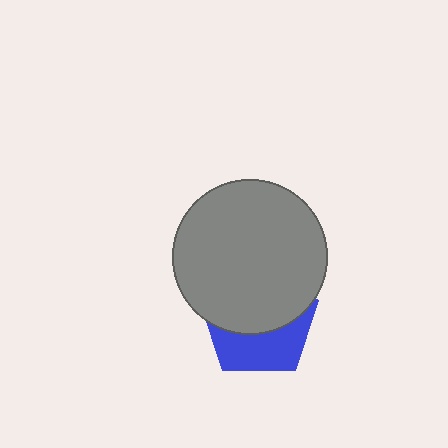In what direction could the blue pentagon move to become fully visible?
The blue pentagon could move down. That would shift it out from behind the gray circle entirely.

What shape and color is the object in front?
The object in front is a gray circle.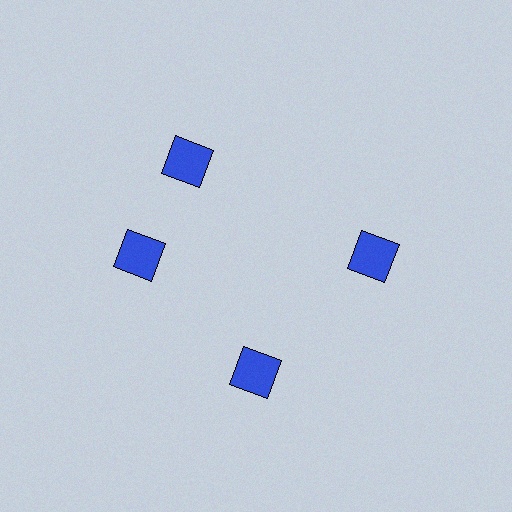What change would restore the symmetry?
The symmetry would be restored by rotating it back into even spacing with its neighbors so that all 4 squares sit at equal angles and equal distance from the center.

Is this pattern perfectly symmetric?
No. The 4 blue squares are arranged in a ring, but one element near the 12 o'clock position is rotated out of alignment along the ring, breaking the 4-fold rotational symmetry.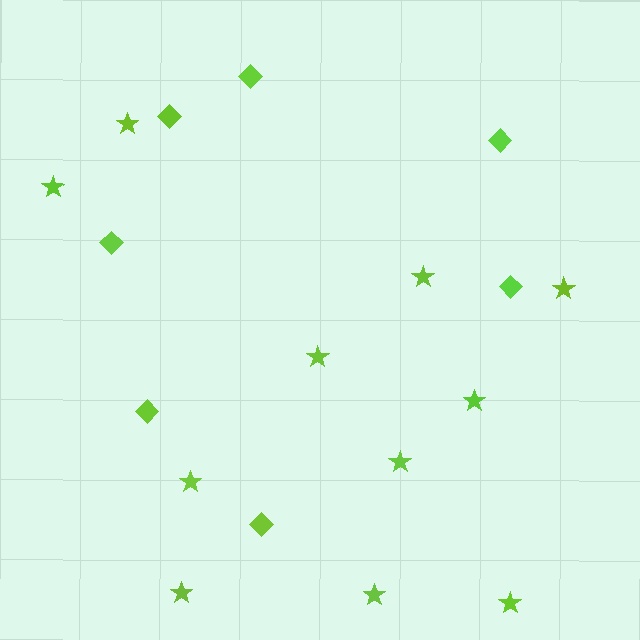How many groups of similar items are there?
There are 2 groups: one group of diamonds (7) and one group of stars (11).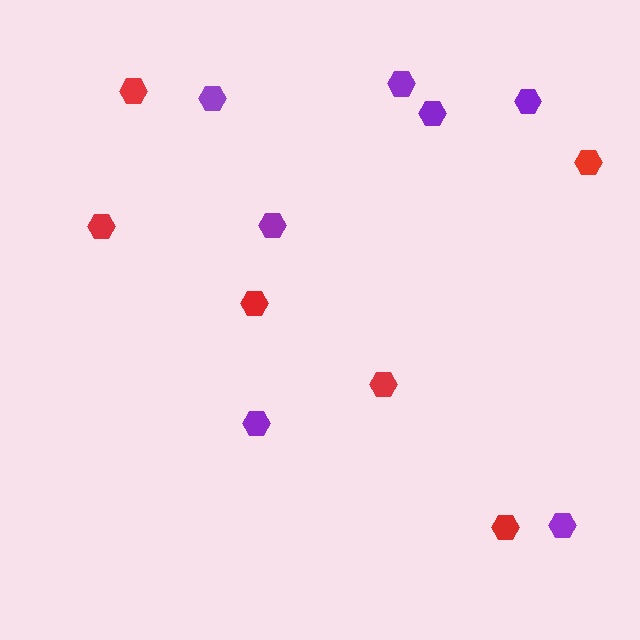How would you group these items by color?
There are 2 groups: one group of red hexagons (6) and one group of purple hexagons (7).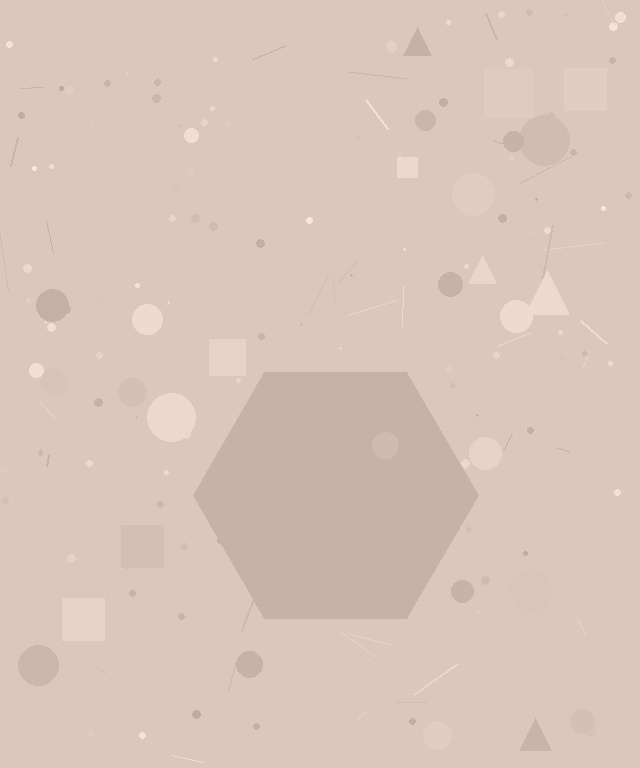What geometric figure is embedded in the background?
A hexagon is embedded in the background.